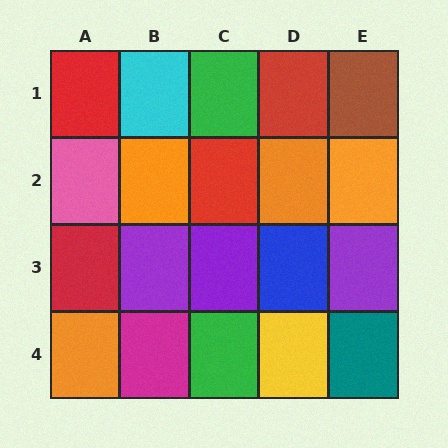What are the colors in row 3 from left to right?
Red, purple, purple, blue, purple.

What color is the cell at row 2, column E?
Orange.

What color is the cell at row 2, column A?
Pink.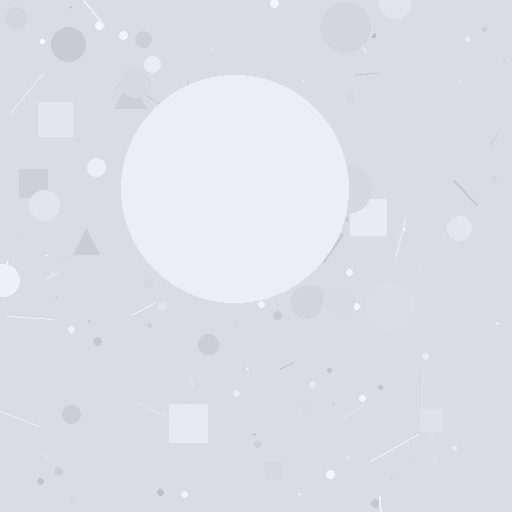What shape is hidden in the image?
A circle is hidden in the image.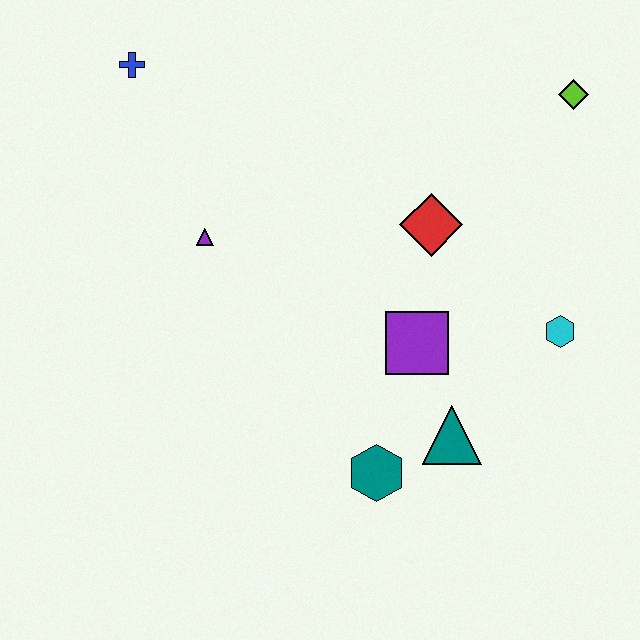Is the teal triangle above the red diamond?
No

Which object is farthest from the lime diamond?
The blue cross is farthest from the lime diamond.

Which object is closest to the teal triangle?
The teal hexagon is closest to the teal triangle.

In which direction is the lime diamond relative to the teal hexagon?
The lime diamond is above the teal hexagon.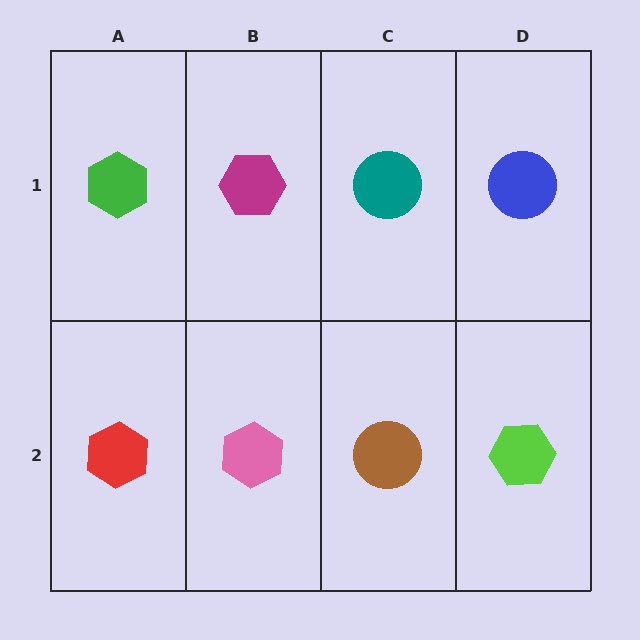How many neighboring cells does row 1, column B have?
3.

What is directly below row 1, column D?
A lime hexagon.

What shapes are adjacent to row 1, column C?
A brown circle (row 2, column C), a magenta hexagon (row 1, column B), a blue circle (row 1, column D).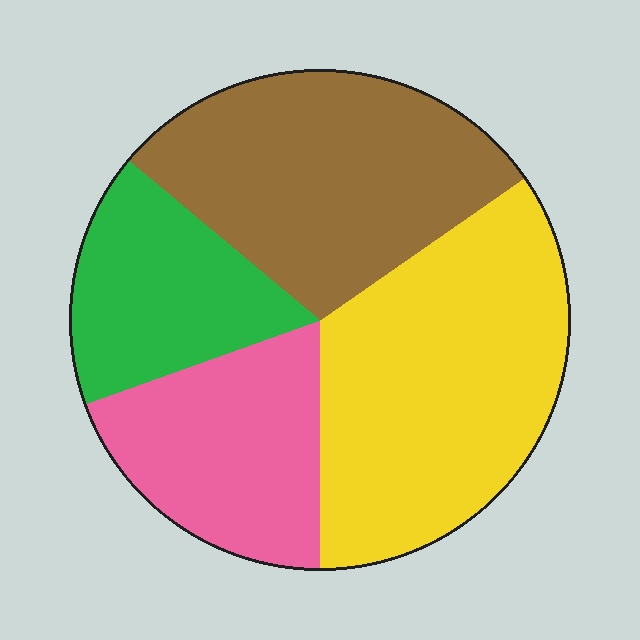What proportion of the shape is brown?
Brown covers 29% of the shape.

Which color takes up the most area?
Yellow, at roughly 35%.